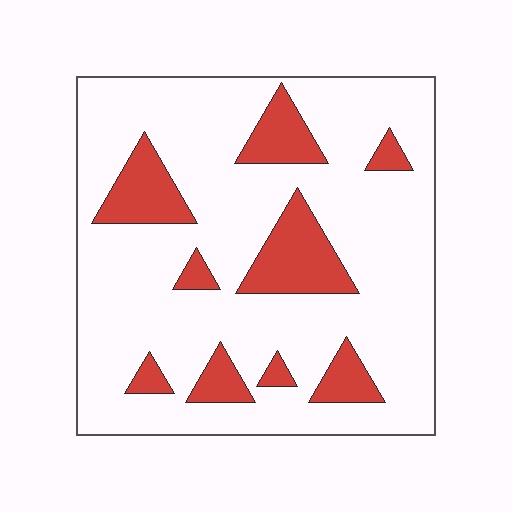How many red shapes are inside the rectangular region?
9.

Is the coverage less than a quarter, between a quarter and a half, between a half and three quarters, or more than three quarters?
Less than a quarter.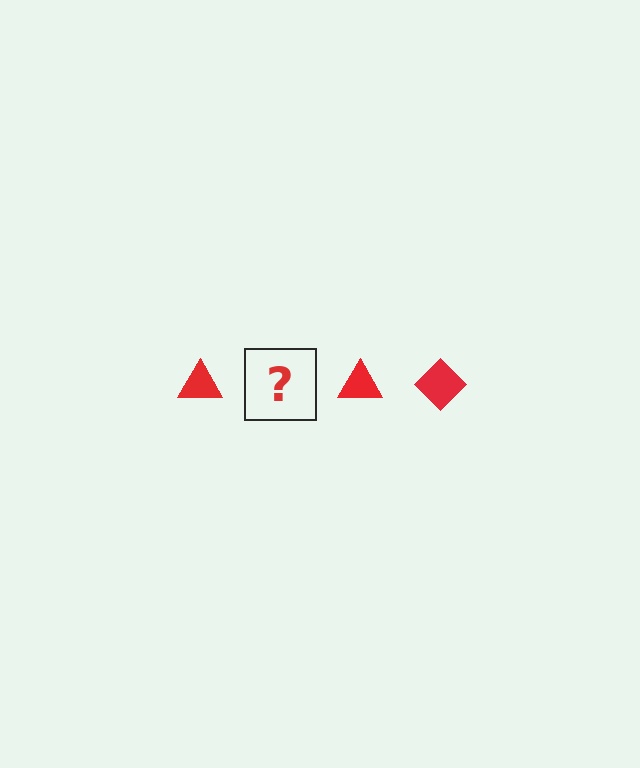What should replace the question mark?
The question mark should be replaced with a red diamond.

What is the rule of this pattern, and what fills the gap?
The rule is that the pattern cycles through triangle, diamond shapes in red. The gap should be filled with a red diamond.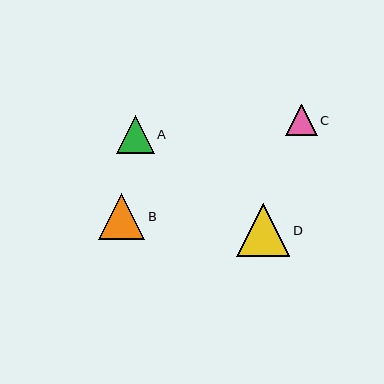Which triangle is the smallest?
Triangle C is the smallest with a size of approximately 31 pixels.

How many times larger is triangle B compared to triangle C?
Triangle B is approximately 1.5 times the size of triangle C.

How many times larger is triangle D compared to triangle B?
Triangle D is approximately 1.1 times the size of triangle B.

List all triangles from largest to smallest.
From largest to smallest: D, B, A, C.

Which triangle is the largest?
Triangle D is the largest with a size of approximately 53 pixels.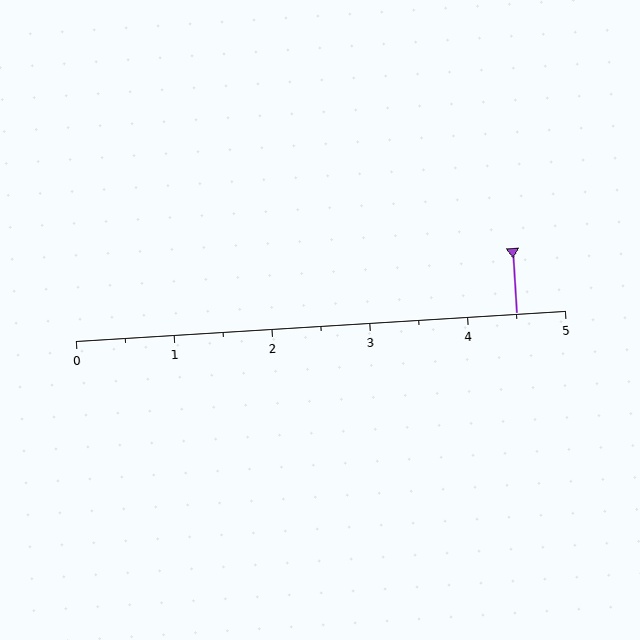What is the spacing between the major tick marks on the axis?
The major ticks are spaced 1 apart.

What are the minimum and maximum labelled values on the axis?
The axis runs from 0 to 5.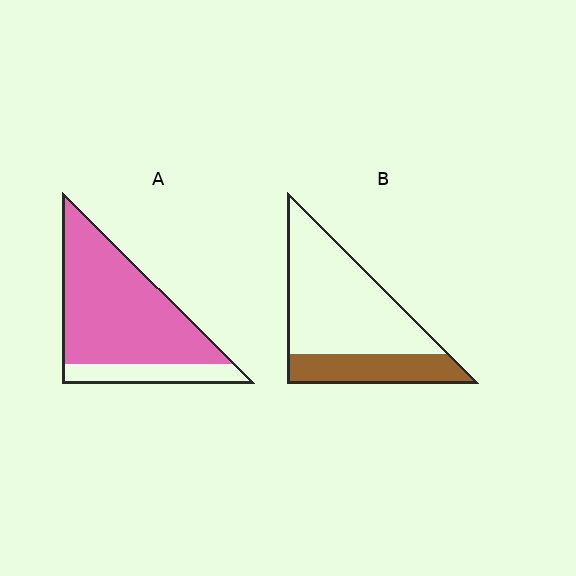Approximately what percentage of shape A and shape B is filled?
A is approximately 80% and B is approximately 30%.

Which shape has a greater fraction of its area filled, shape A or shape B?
Shape A.